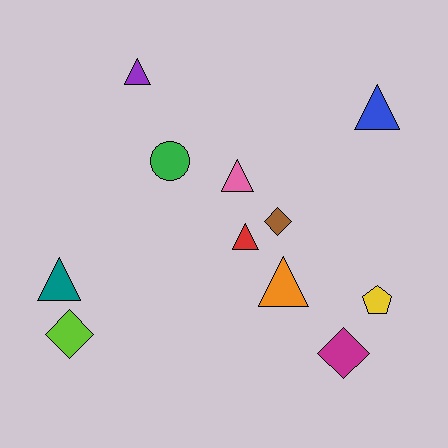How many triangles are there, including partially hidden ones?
There are 6 triangles.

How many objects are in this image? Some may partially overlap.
There are 11 objects.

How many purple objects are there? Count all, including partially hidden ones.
There is 1 purple object.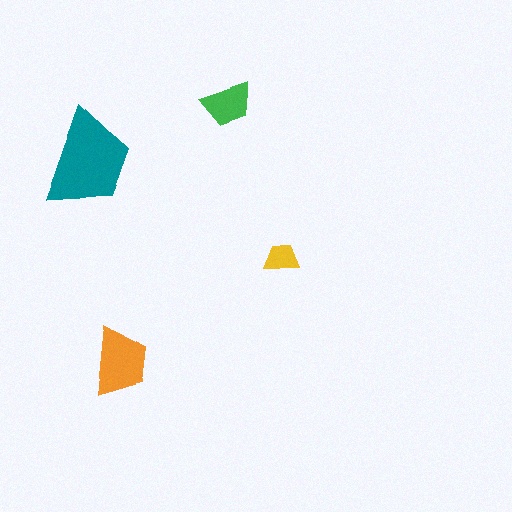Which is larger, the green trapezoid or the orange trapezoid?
The orange one.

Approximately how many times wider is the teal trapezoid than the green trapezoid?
About 2 times wider.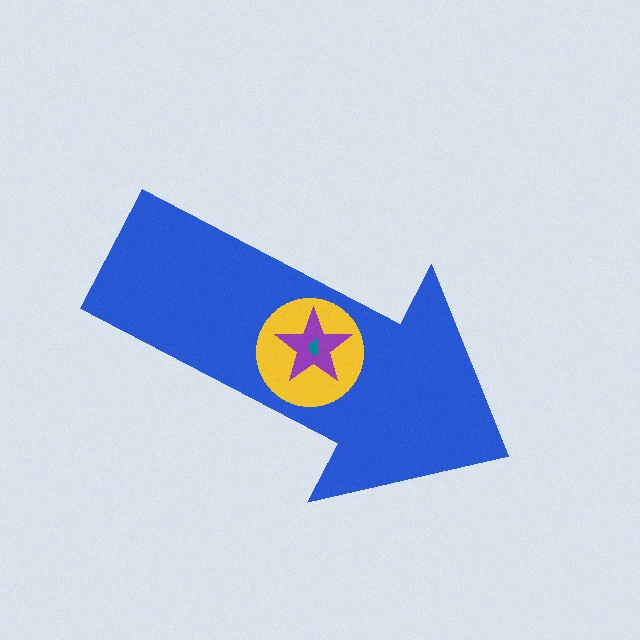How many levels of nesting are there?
4.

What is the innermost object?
The teal semicircle.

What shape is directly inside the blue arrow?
The yellow circle.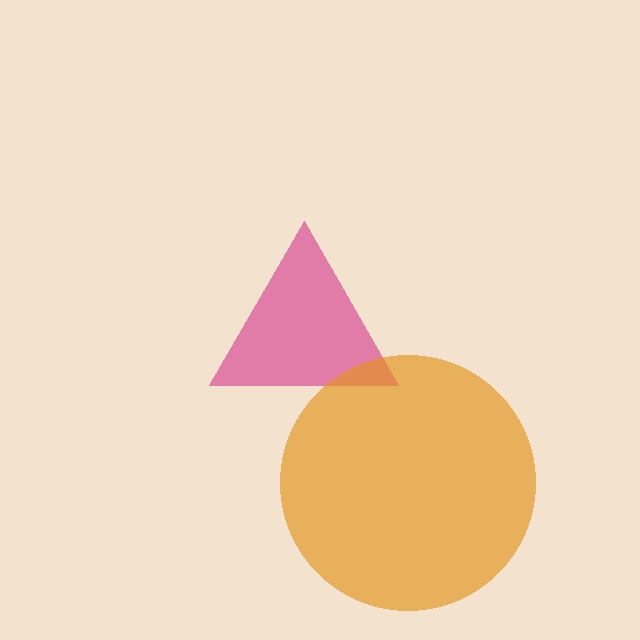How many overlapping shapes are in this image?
There are 2 overlapping shapes in the image.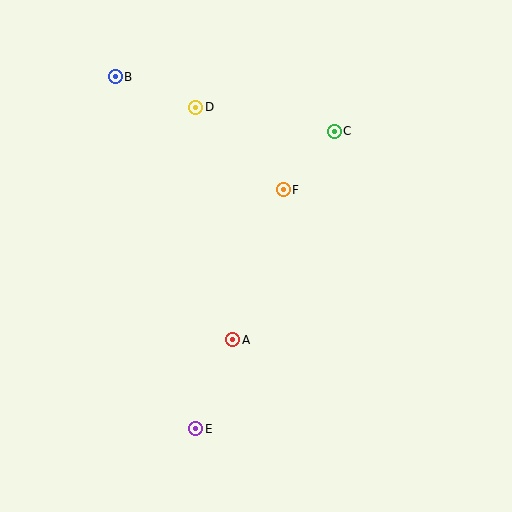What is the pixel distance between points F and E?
The distance between F and E is 254 pixels.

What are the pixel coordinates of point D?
Point D is at (196, 107).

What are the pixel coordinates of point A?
Point A is at (233, 340).